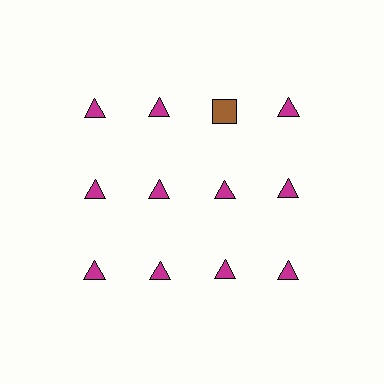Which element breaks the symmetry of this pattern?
The brown square in the top row, center column breaks the symmetry. All other shapes are magenta triangles.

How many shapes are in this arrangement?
There are 12 shapes arranged in a grid pattern.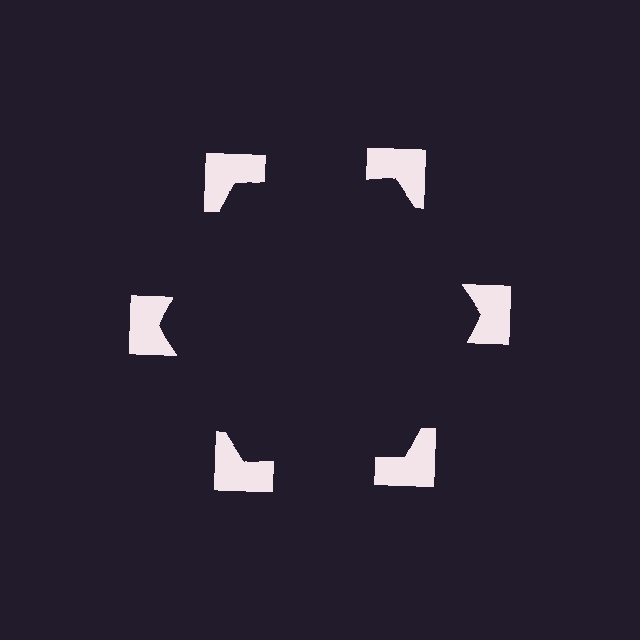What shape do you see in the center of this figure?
An illusory hexagon — its edges are inferred from the aligned wedge cuts in the notched squares, not physically drawn.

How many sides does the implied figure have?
6 sides.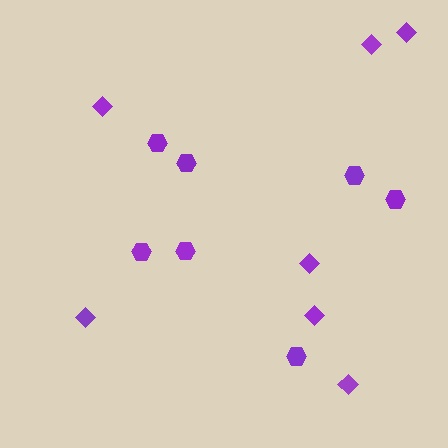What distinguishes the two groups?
There are 2 groups: one group of hexagons (7) and one group of diamonds (7).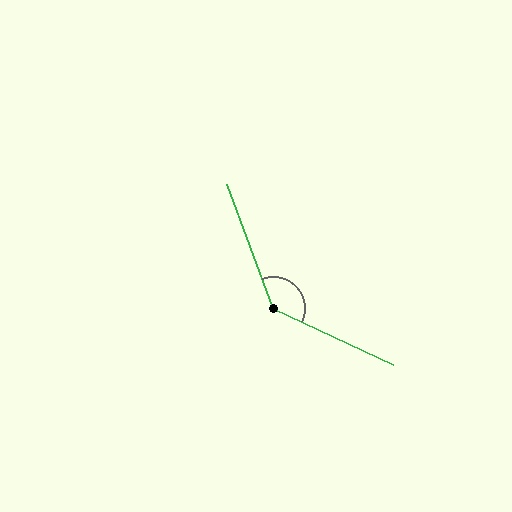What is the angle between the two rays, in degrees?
Approximately 135 degrees.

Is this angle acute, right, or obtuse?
It is obtuse.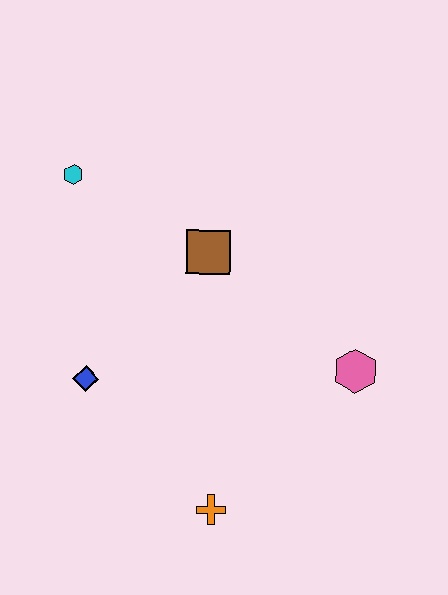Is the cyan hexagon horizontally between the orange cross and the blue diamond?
No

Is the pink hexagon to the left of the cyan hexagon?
No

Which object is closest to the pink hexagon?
The brown square is closest to the pink hexagon.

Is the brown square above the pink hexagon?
Yes